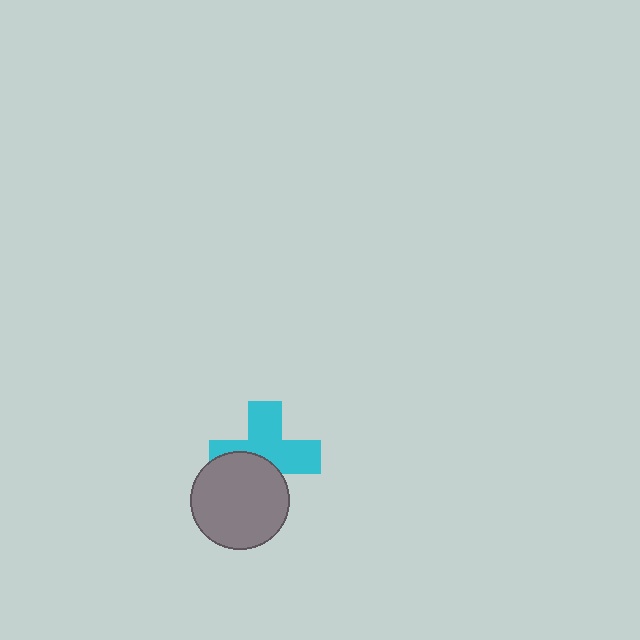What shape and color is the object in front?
The object in front is a gray circle.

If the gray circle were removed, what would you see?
You would see the complete cyan cross.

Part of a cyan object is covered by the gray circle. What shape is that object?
It is a cross.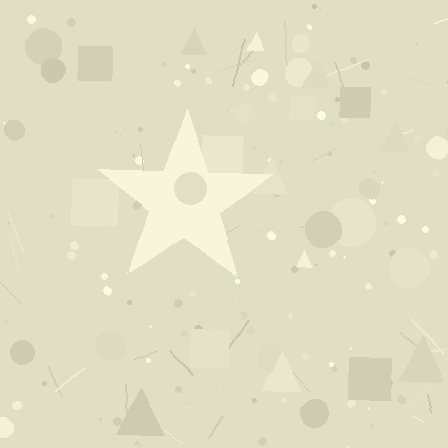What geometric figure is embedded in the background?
A star is embedded in the background.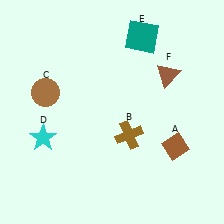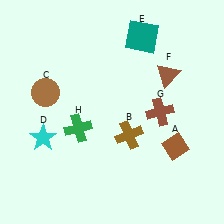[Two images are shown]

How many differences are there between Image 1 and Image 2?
There are 2 differences between the two images.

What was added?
A brown cross (G), a green cross (H) were added in Image 2.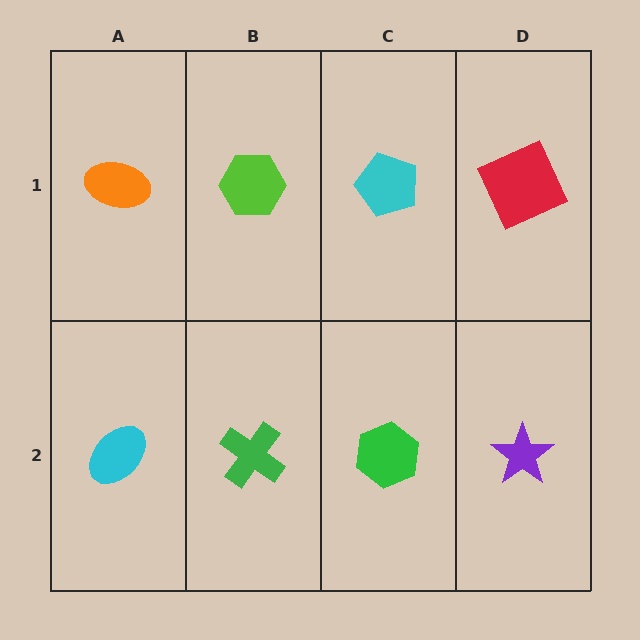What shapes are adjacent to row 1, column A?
A cyan ellipse (row 2, column A), a lime hexagon (row 1, column B).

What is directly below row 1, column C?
A green hexagon.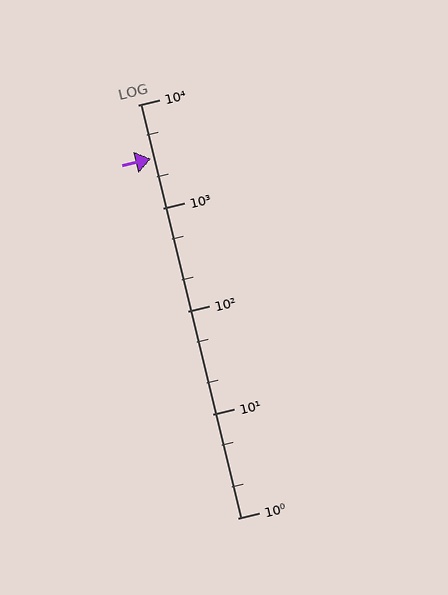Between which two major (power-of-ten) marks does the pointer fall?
The pointer is between 1000 and 10000.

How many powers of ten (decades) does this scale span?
The scale spans 4 decades, from 1 to 10000.